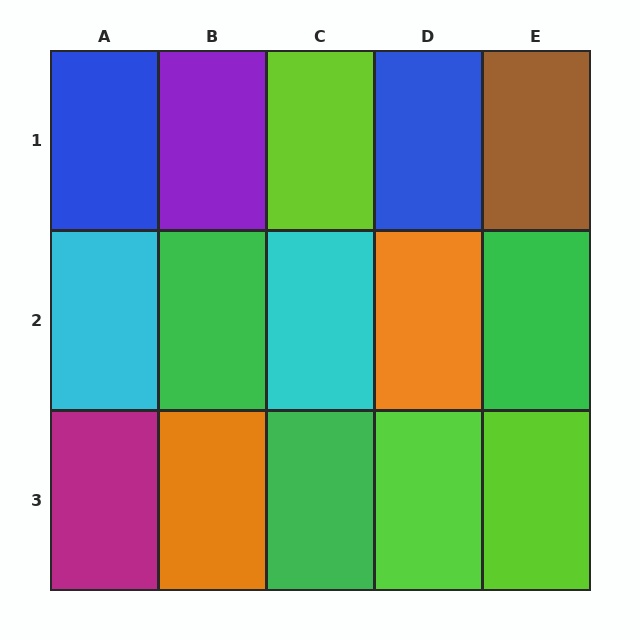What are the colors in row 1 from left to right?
Blue, purple, lime, blue, brown.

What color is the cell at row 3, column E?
Lime.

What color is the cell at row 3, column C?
Green.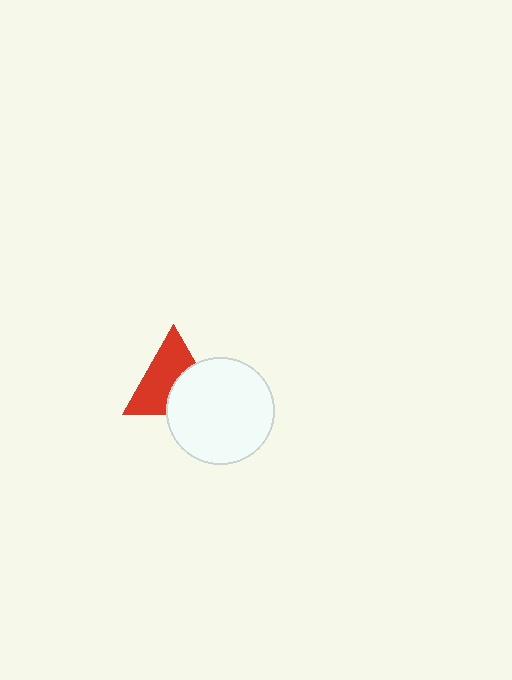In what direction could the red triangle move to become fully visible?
The red triangle could move toward the upper-left. That would shift it out from behind the white circle entirely.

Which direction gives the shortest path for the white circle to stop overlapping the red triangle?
Moving toward the lower-right gives the shortest separation.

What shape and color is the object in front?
The object in front is a white circle.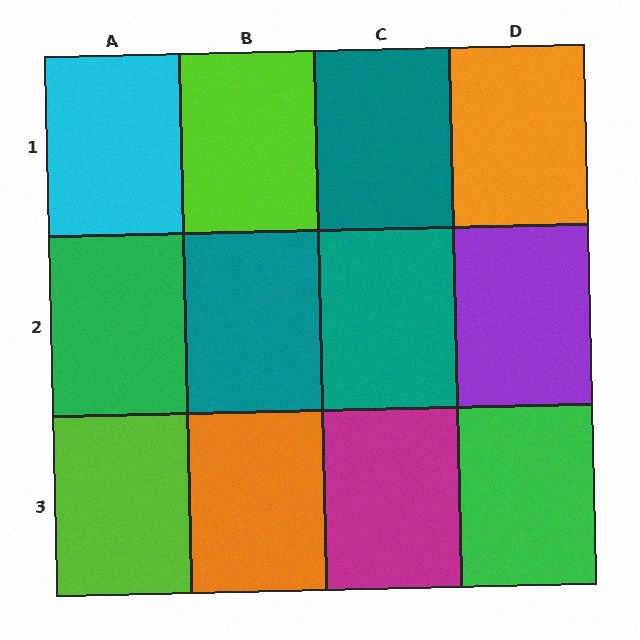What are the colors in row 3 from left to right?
Lime, orange, magenta, green.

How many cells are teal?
3 cells are teal.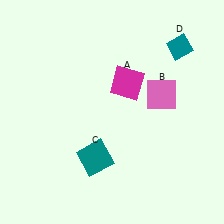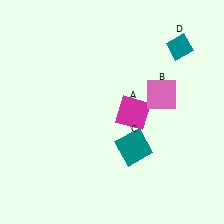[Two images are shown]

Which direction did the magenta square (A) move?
The magenta square (A) moved down.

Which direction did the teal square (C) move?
The teal square (C) moved right.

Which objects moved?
The objects that moved are: the magenta square (A), the teal square (C).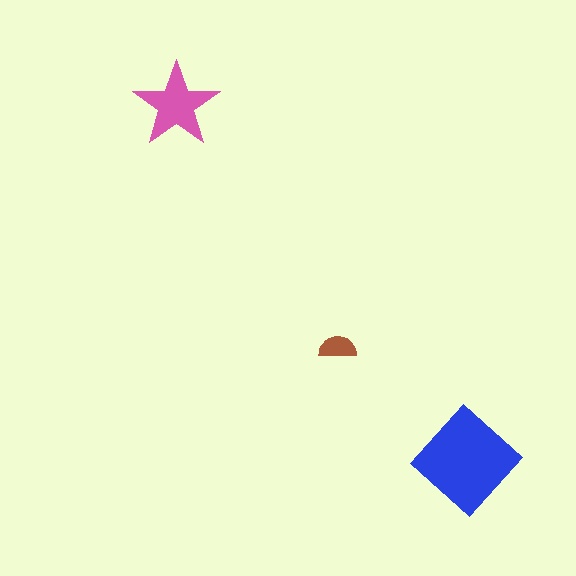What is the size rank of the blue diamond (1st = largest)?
1st.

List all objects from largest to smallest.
The blue diamond, the pink star, the brown semicircle.